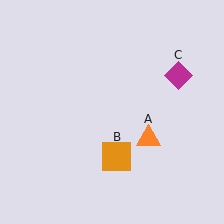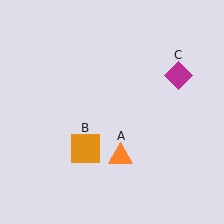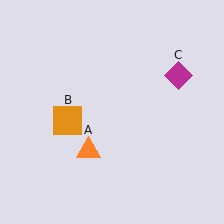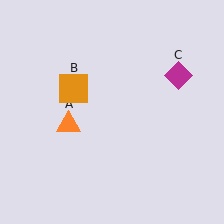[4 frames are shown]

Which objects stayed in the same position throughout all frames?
Magenta diamond (object C) remained stationary.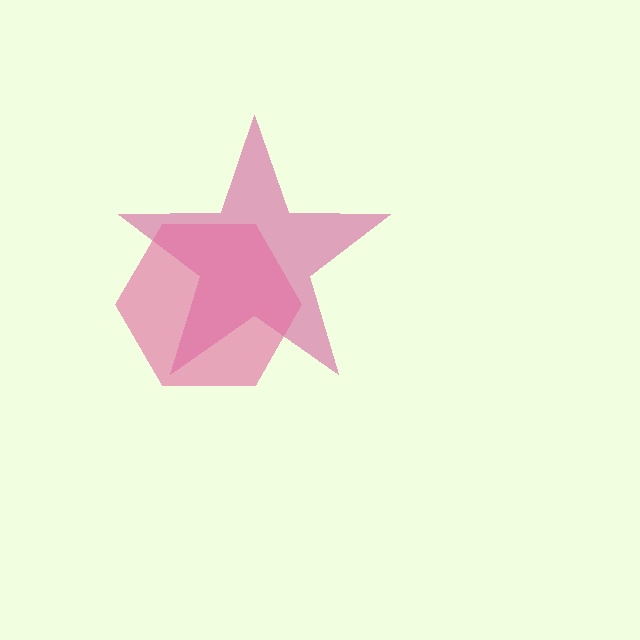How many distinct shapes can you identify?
There are 2 distinct shapes: a magenta star, a pink hexagon.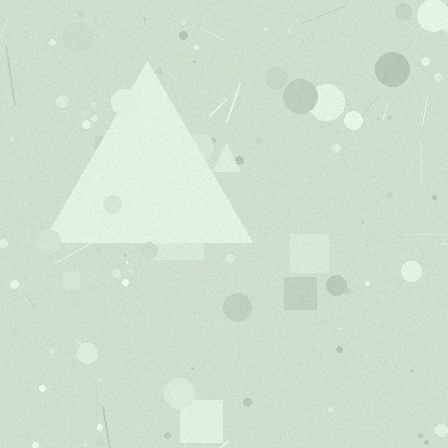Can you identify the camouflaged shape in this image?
The camouflaged shape is a triangle.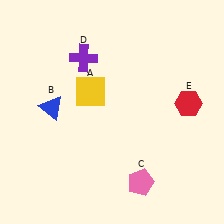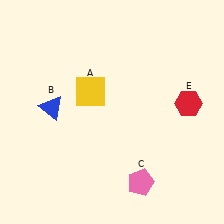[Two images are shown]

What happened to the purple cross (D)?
The purple cross (D) was removed in Image 2. It was in the top-left area of Image 1.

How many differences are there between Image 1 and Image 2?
There is 1 difference between the two images.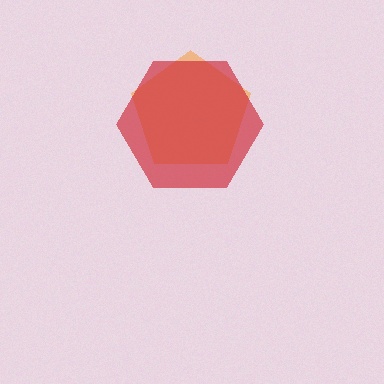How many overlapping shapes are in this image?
There are 2 overlapping shapes in the image.